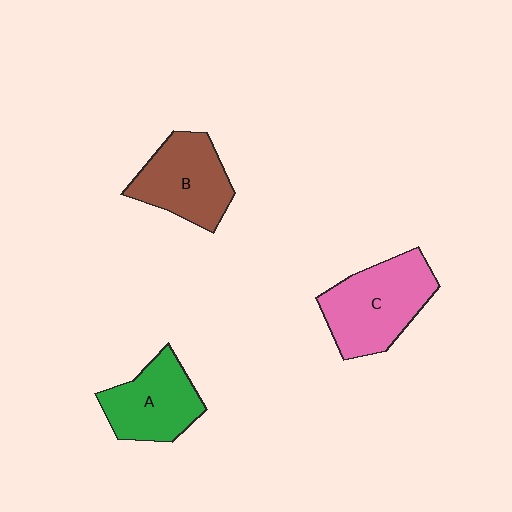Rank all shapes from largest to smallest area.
From largest to smallest: C (pink), B (brown), A (green).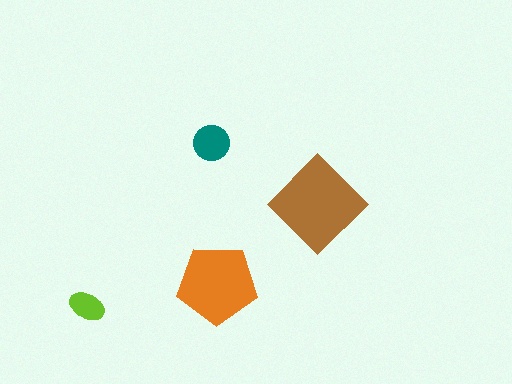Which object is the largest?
The brown diamond.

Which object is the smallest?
The lime ellipse.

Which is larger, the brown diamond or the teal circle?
The brown diamond.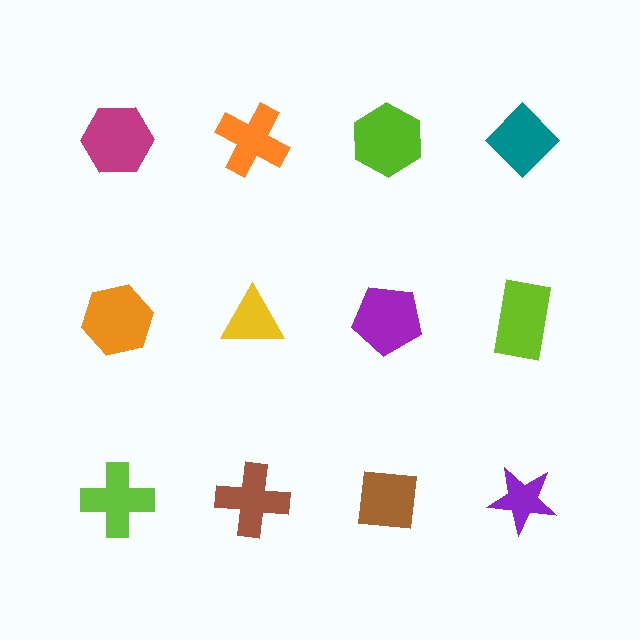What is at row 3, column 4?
A purple star.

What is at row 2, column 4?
A lime rectangle.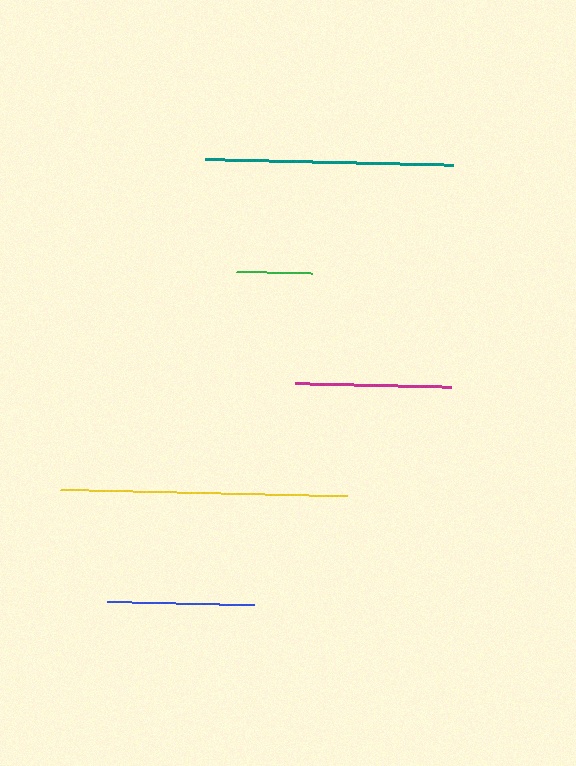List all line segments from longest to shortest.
From longest to shortest: yellow, teal, magenta, blue, green.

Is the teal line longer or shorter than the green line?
The teal line is longer than the green line.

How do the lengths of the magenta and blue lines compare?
The magenta and blue lines are approximately the same length.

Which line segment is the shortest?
The green line is the shortest at approximately 77 pixels.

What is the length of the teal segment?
The teal segment is approximately 248 pixels long.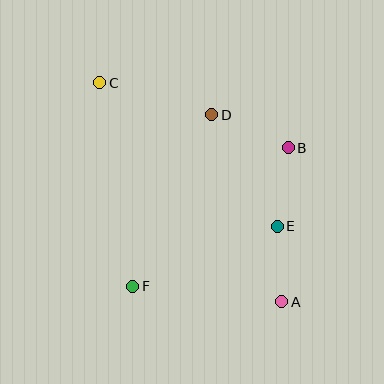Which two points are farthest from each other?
Points A and C are farthest from each other.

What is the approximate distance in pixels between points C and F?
The distance between C and F is approximately 206 pixels.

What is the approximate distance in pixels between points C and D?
The distance between C and D is approximately 116 pixels.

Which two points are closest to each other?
Points A and E are closest to each other.